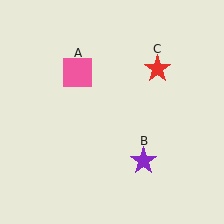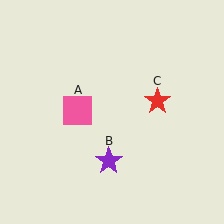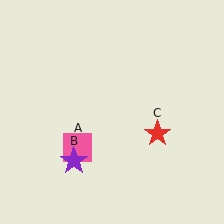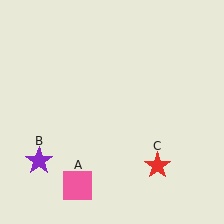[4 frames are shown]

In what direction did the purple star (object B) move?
The purple star (object B) moved left.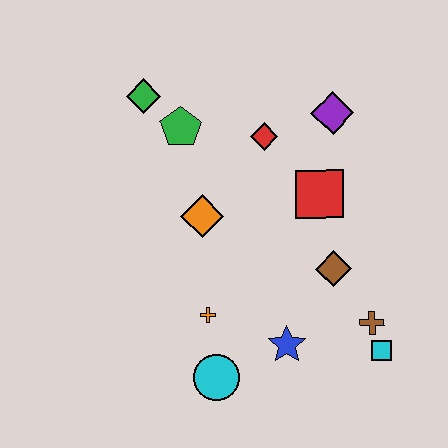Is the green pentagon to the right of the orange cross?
No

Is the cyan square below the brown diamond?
Yes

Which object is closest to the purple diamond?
The red diamond is closest to the purple diamond.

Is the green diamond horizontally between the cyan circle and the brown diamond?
No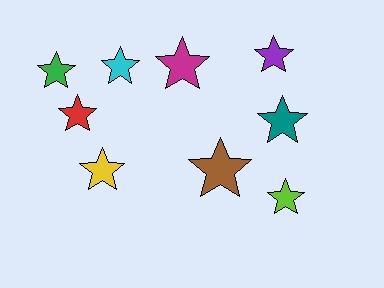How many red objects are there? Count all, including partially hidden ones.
There is 1 red object.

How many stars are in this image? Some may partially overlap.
There are 9 stars.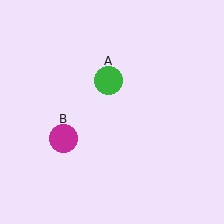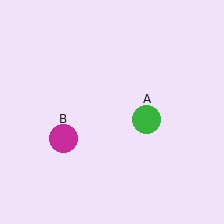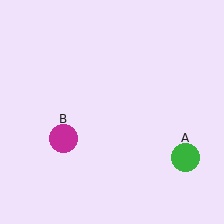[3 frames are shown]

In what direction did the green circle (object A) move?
The green circle (object A) moved down and to the right.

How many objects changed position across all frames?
1 object changed position: green circle (object A).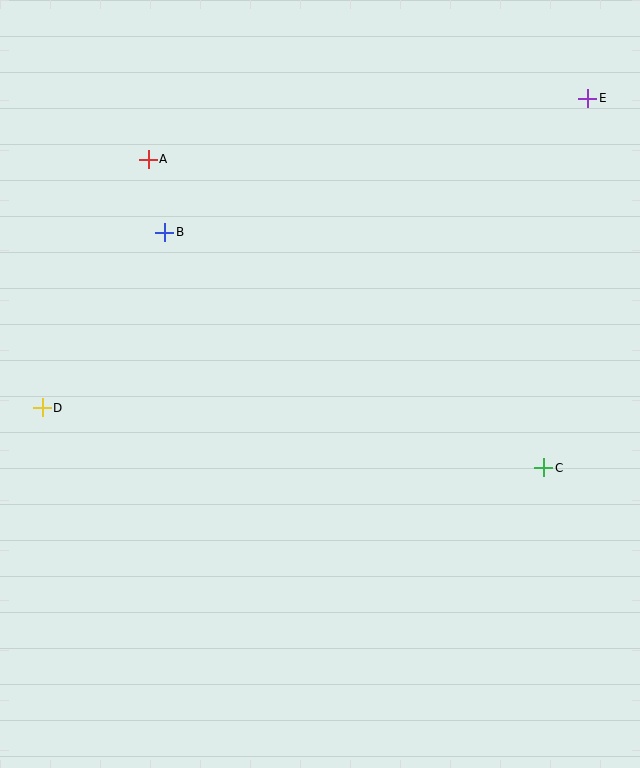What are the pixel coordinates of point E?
Point E is at (588, 98).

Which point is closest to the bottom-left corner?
Point D is closest to the bottom-left corner.